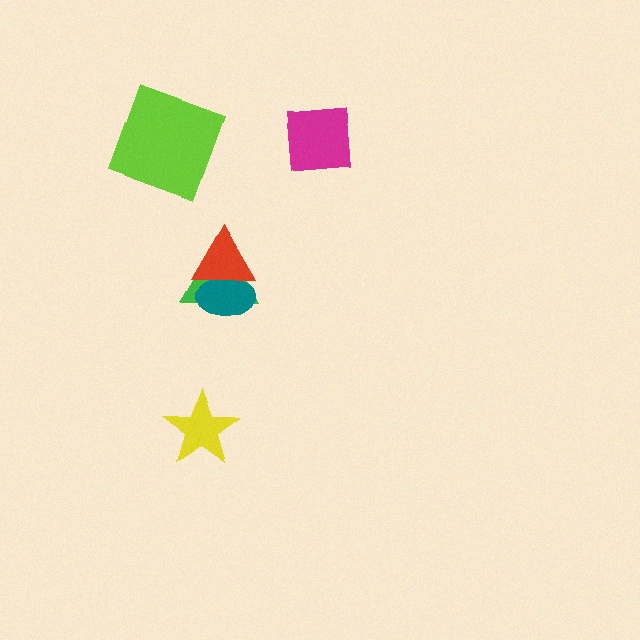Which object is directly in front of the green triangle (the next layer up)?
The teal ellipse is directly in front of the green triangle.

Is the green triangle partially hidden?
Yes, it is partially covered by another shape.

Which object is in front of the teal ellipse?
The red triangle is in front of the teal ellipse.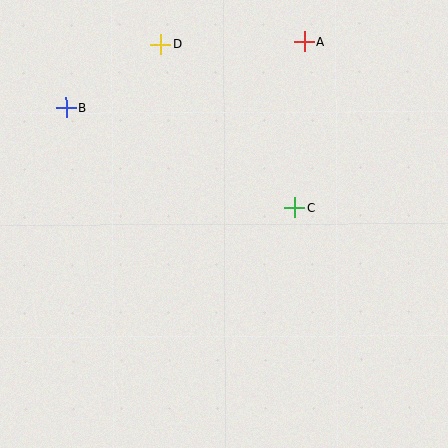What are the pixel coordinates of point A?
Point A is at (305, 41).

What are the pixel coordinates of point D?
Point D is at (161, 45).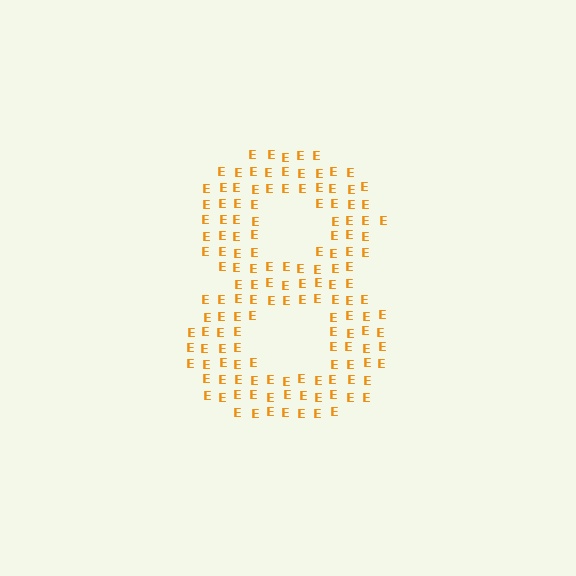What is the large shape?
The large shape is the digit 8.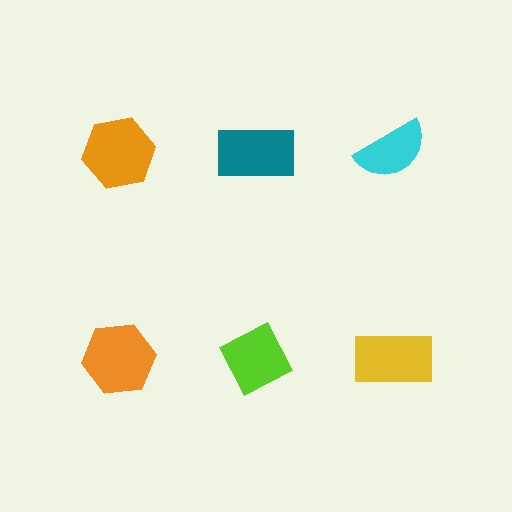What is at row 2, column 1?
An orange hexagon.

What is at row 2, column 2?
A lime diamond.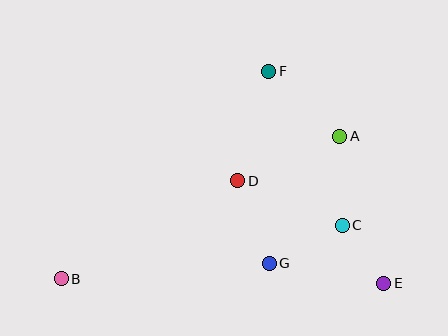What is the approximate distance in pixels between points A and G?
The distance between A and G is approximately 145 pixels.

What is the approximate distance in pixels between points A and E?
The distance between A and E is approximately 153 pixels.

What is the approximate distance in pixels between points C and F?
The distance between C and F is approximately 171 pixels.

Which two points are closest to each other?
Points C and E are closest to each other.